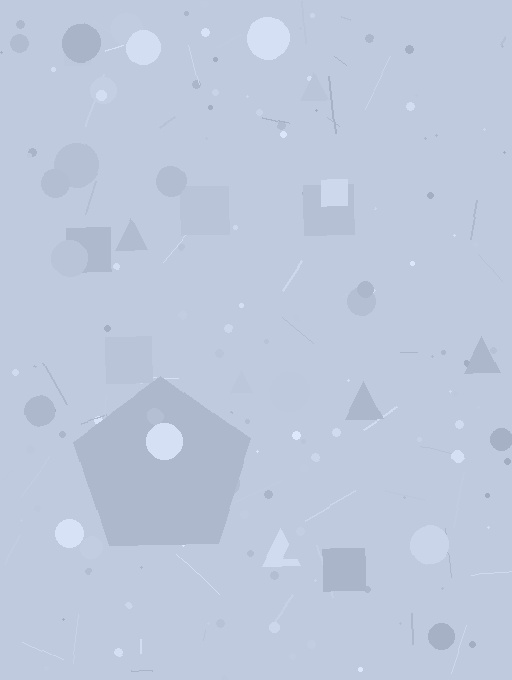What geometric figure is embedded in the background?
A pentagon is embedded in the background.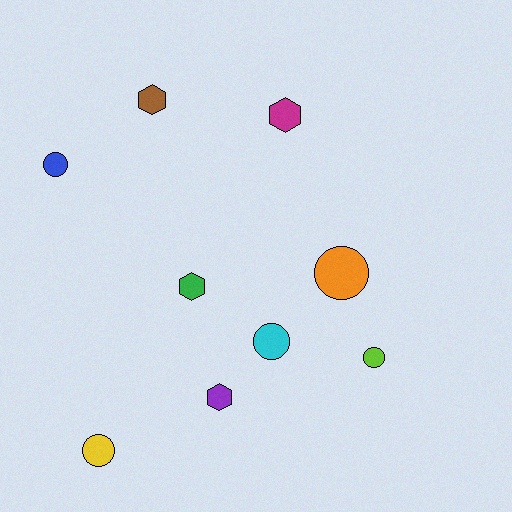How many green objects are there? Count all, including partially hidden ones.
There is 1 green object.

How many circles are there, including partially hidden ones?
There are 5 circles.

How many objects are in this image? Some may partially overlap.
There are 9 objects.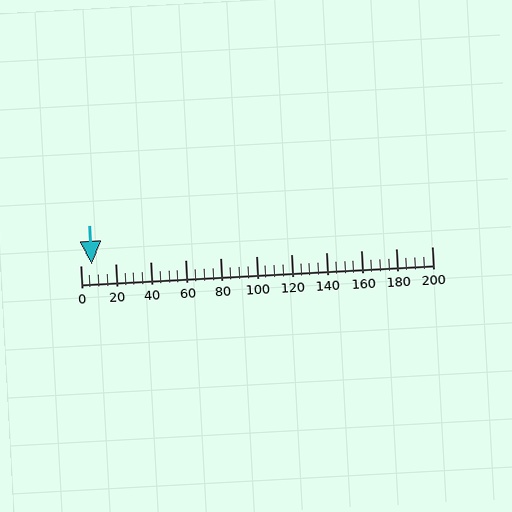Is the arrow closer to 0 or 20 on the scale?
The arrow is closer to 0.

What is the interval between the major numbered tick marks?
The major tick marks are spaced 20 units apart.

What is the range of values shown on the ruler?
The ruler shows values from 0 to 200.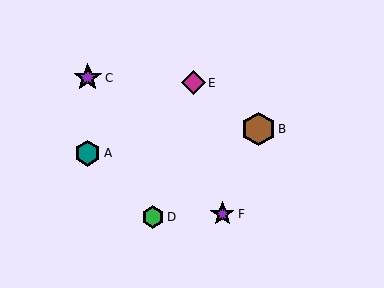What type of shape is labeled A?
Shape A is a teal hexagon.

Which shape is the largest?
The brown hexagon (labeled B) is the largest.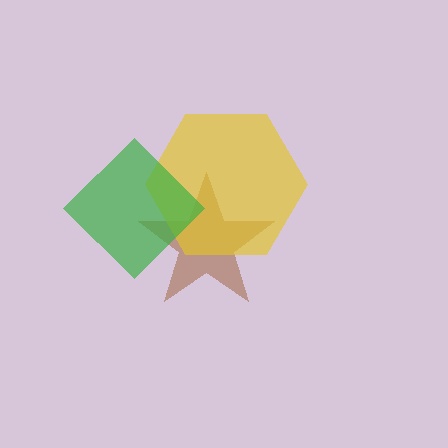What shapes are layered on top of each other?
The layered shapes are: a brown star, a yellow hexagon, a green diamond.